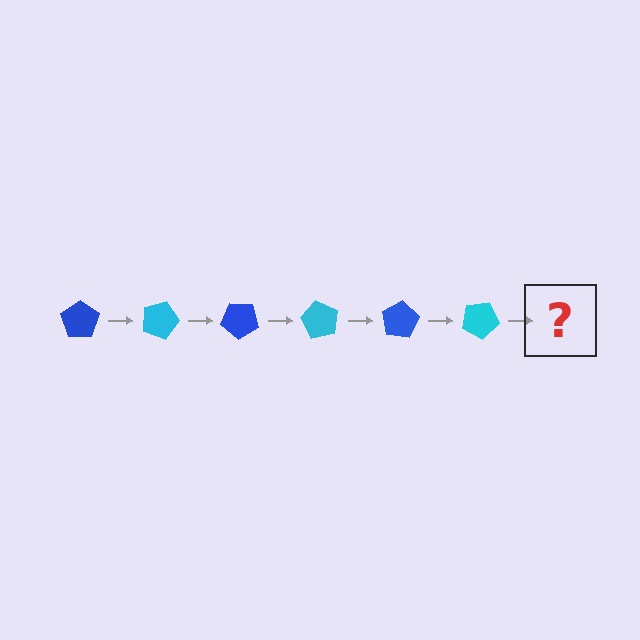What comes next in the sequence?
The next element should be a blue pentagon, rotated 120 degrees from the start.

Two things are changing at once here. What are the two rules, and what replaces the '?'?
The two rules are that it rotates 20 degrees each step and the color cycles through blue and cyan. The '?' should be a blue pentagon, rotated 120 degrees from the start.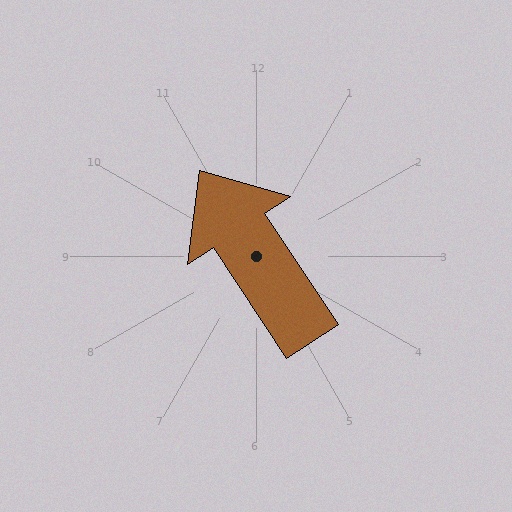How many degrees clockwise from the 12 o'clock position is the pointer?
Approximately 327 degrees.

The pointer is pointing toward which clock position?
Roughly 11 o'clock.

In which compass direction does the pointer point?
Northwest.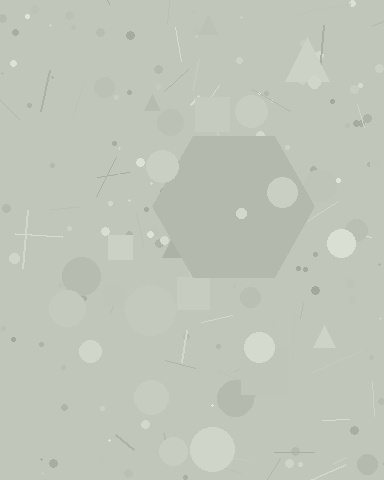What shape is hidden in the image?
A hexagon is hidden in the image.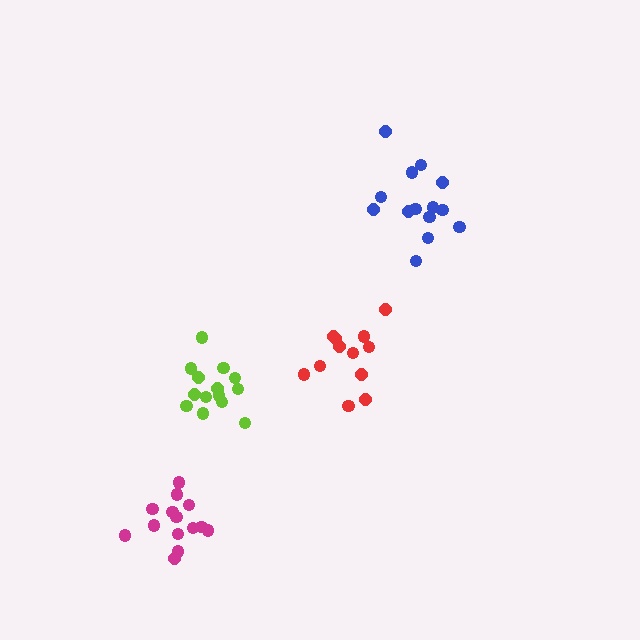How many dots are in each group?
Group 1: 14 dots, Group 2: 14 dots, Group 3: 14 dots, Group 4: 12 dots (54 total).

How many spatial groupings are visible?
There are 4 spatial groupings.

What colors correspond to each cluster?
The clusters are colored: magenta, blue, lime, red.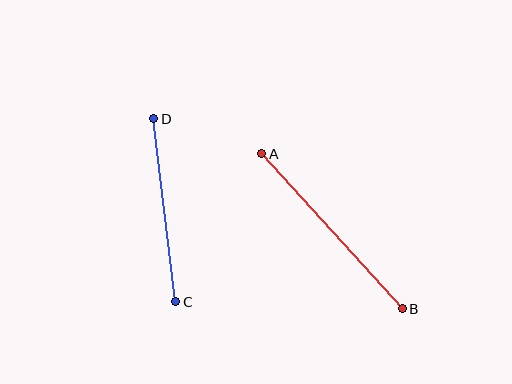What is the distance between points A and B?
The distance is approximately 209 pixels.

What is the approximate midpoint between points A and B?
The midpoint is at approximately (332, 231) pixels.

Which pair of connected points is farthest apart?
Points A and B are farthest apart.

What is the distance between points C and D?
The distance is approximately 184 pixels.